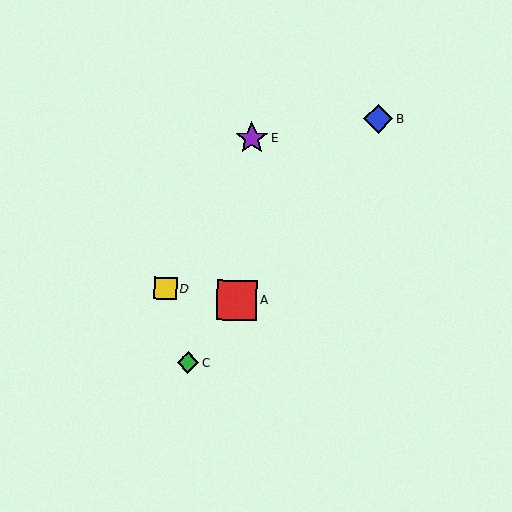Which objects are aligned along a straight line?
Objects A, B, C are aligned along a straight line.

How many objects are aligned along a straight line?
3 objects (A, B, C) are aligned along a straight line.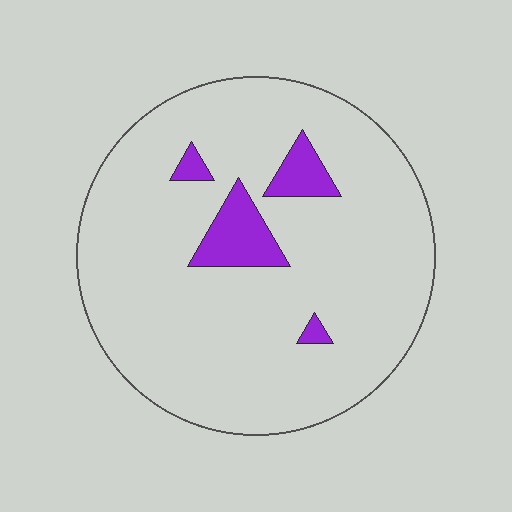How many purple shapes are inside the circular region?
4.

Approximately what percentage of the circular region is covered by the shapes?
Approximately 10%.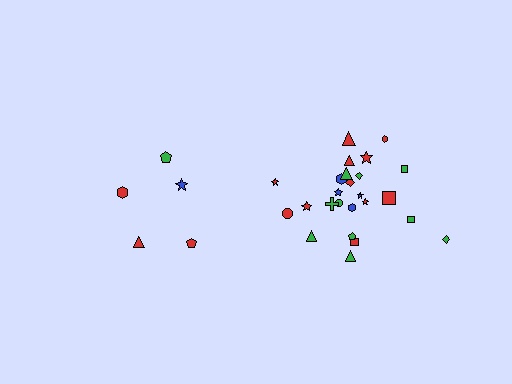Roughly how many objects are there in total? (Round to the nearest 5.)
Roughly 30 objects in total.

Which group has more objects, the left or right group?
The right group.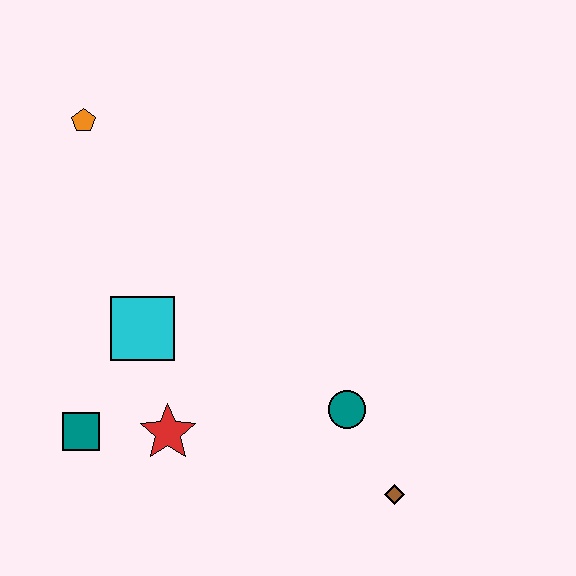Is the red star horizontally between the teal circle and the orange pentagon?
Yes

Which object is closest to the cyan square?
The red star is closest to the cyan square.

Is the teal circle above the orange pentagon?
No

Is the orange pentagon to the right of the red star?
No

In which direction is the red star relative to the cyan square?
The red star is below the cyan square.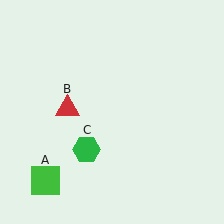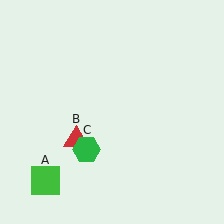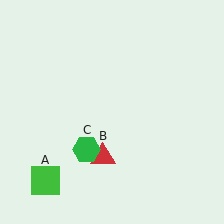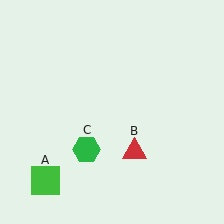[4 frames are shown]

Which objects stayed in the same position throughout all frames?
Green square (object A) and green hexagon (object C) remained stationary.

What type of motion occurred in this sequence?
The red triangle (object B) rotated counterclockwise around the center of the scene.